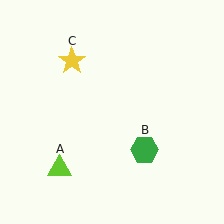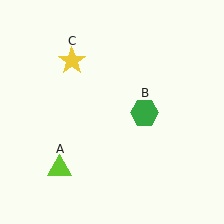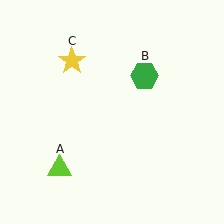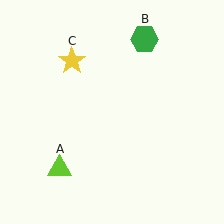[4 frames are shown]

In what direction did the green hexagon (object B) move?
The green hexagon (object B) moved up.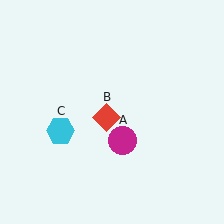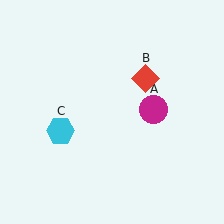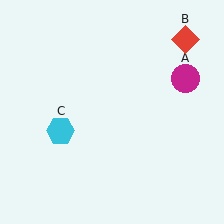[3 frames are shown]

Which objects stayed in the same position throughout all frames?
Cyan hexagon (object C) remained stationary.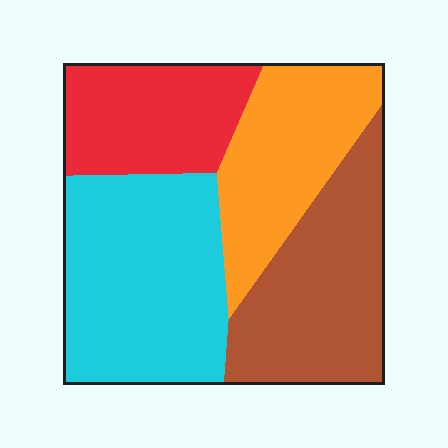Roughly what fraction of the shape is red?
Red takes up about one fifth (1/5) of the shape.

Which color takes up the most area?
Cyan, at roughly 35%.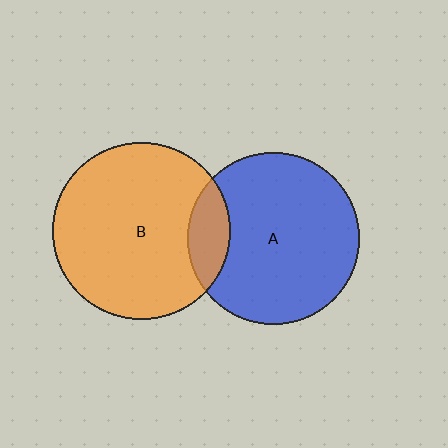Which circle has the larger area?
Circle B (orange).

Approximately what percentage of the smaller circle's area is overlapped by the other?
Approximately 15%.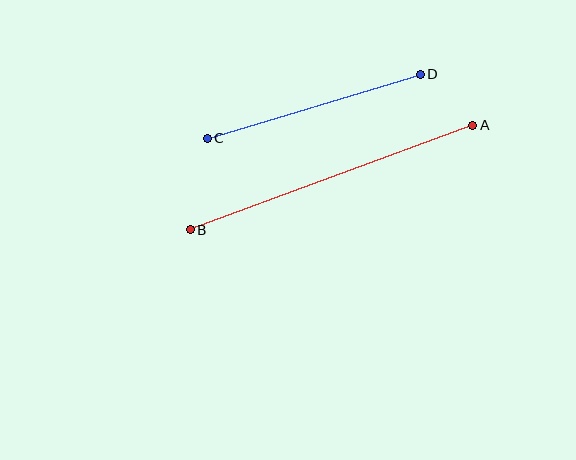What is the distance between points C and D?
The distance is approximately 222 pixels.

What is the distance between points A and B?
The distance is approximately 301 pixels.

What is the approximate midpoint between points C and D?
The midpoint is at approximately (314, 106) pixels.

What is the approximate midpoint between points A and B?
The midpoint is at approximately (332, 178) pixels.